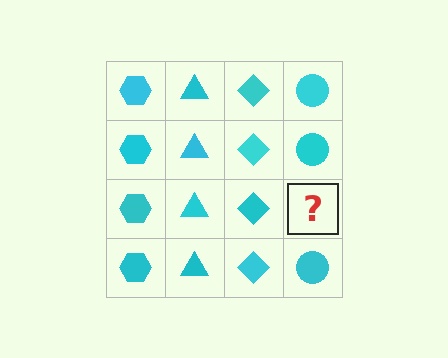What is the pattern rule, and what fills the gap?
The rule is that each column has a consistent shape. The gap should be filled with a cyan circle.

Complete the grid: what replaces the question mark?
The question mark should be replaced with a cyan circle.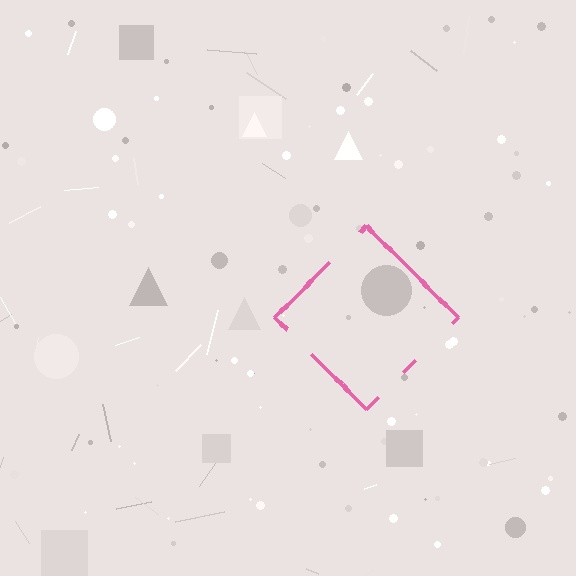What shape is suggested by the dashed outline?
The dashed outline suggests a diamond.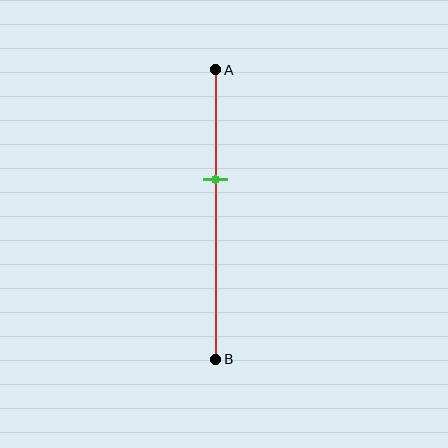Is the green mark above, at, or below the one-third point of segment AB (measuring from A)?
The green mark is below the one-third point of segment AB.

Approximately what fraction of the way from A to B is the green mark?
The green mark is approximately 40% of the way from A to B.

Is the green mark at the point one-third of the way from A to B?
No, the mark is at about 40% from A, not at the 33% one-third point.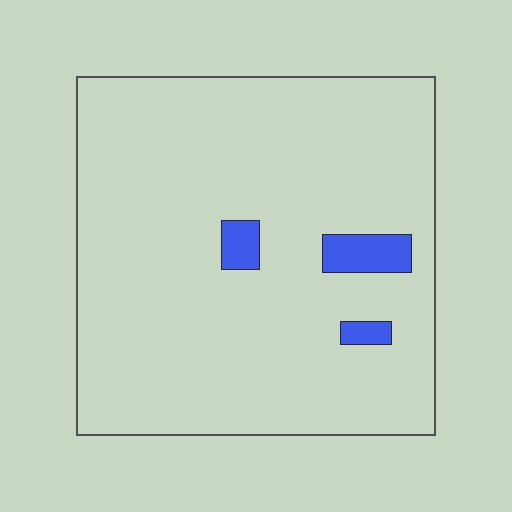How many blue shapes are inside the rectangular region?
3.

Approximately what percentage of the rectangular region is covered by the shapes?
Approximately 5%.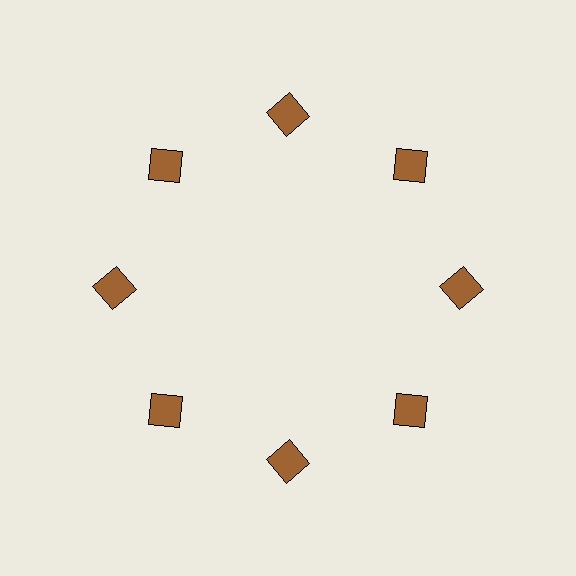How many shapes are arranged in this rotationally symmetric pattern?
There are 8 shapes, arranged in 8 groups of 1.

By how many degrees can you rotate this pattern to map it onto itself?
The pattern maps onto itself every 45 degrees of rotation.